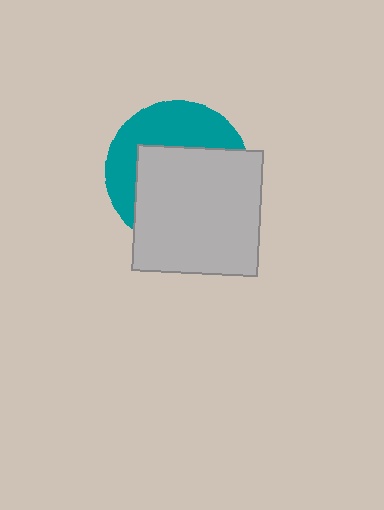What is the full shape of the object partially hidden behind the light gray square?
The partially hidden object is a teal circle.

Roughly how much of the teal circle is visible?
A small part of it is visible (roughly 40%).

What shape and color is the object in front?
The object in front is a light gray square.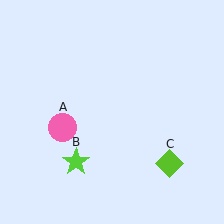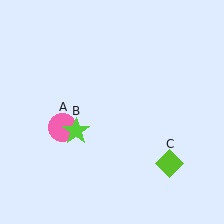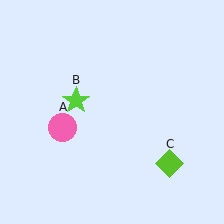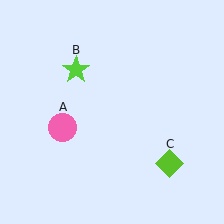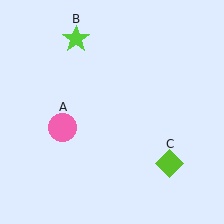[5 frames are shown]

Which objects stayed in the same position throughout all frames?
Pink circle (object A) and lime diamond (object C) remained stationary.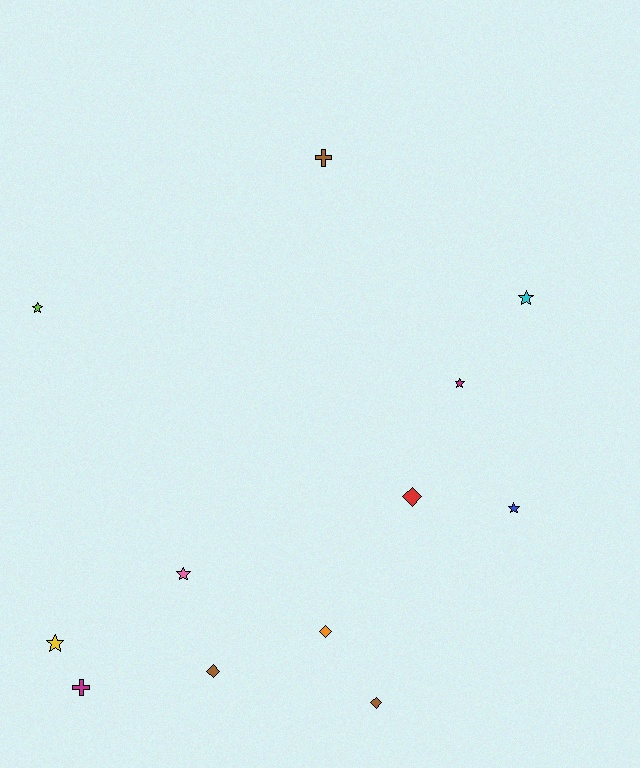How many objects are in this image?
There are 12 objects.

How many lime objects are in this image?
There is 1 lime object.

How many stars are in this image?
There are 6 stars.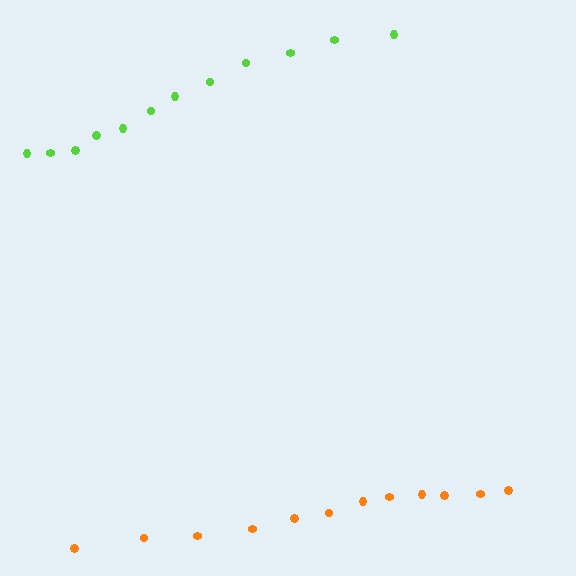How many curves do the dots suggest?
There are 2 distinct paths.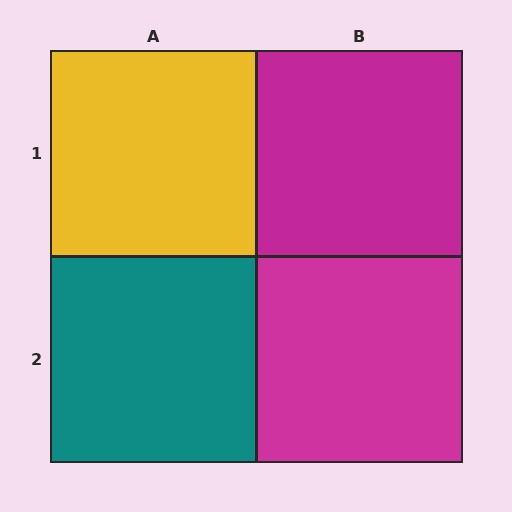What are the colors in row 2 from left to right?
Teal, magenta.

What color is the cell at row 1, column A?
Yellow.